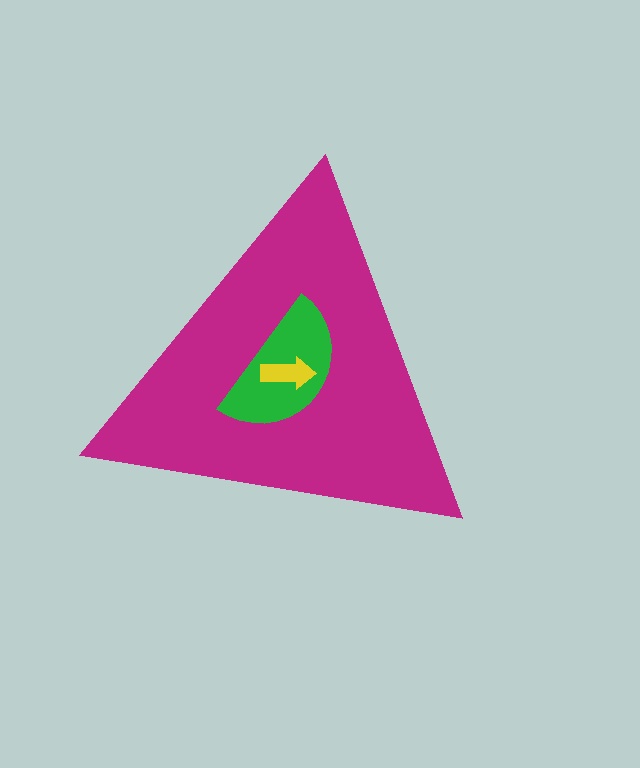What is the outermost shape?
The magenta triangle.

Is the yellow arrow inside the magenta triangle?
Yes.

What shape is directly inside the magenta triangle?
The green semicircle.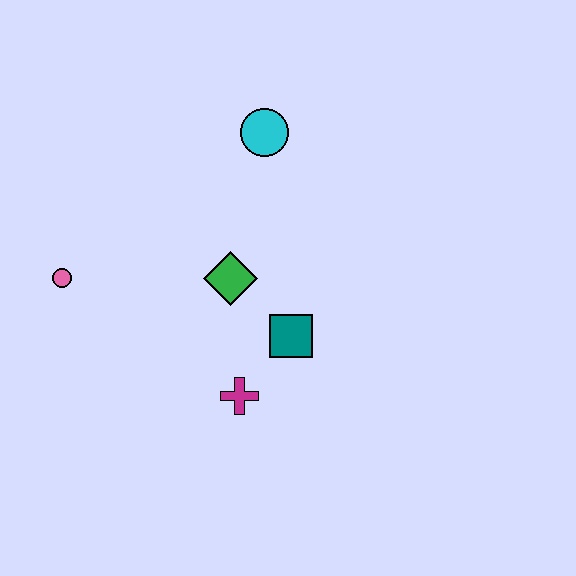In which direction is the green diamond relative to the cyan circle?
The green diamond is below the cyan circle.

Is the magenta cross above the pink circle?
No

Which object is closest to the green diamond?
The teal square is closest to the green diamond.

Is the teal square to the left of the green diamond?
No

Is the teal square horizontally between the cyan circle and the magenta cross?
No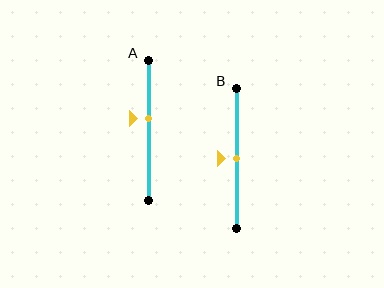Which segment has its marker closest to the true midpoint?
Segment B has its marker closest to the true midpoint.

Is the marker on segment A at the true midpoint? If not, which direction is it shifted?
No, the marker on segment A is shifted upward by about 8% of the segment length.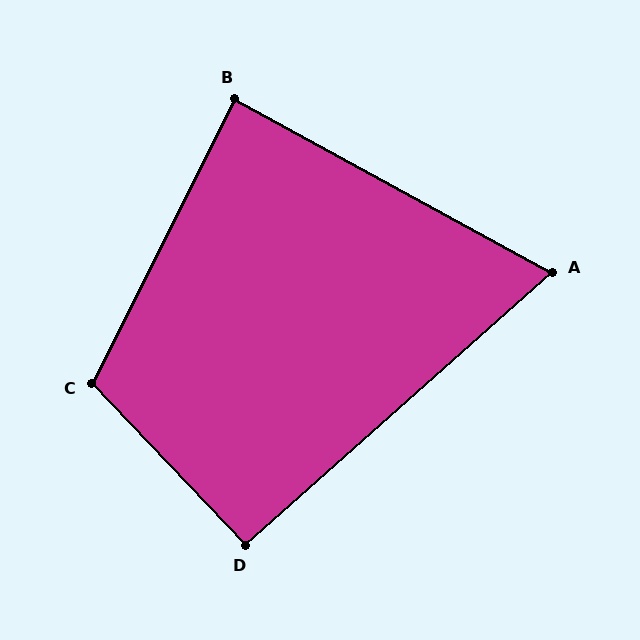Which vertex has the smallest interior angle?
A, at approximately 70 degrees.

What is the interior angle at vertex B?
Approximately 88 degrees (approximately right).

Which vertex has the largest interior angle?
C, at approximately 110 degrees.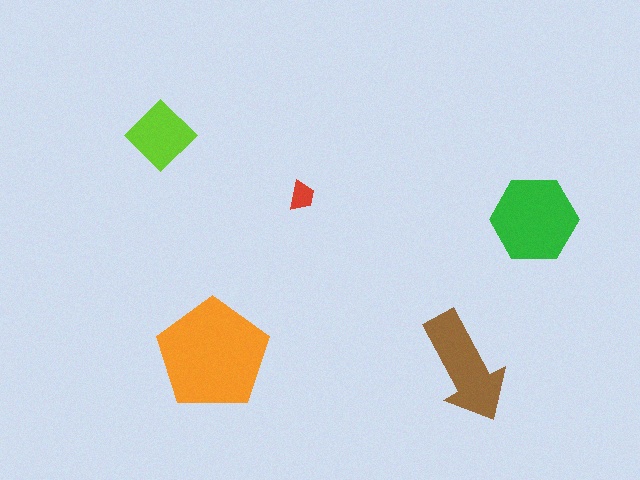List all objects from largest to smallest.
The orange pentagon, the green hexagon, the brown arrow, the lime diamond, the red trapezoid.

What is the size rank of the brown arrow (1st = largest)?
3rd.